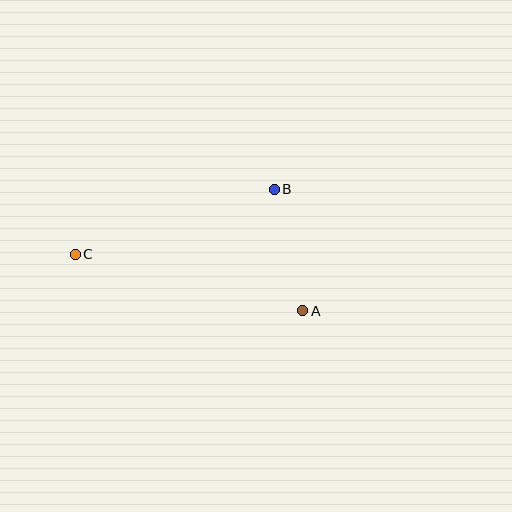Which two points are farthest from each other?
Points A and C are farthest from each other.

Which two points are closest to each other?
Points A and B are closest to each other.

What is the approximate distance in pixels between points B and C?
The distance between B and C is approximately 210 pixels.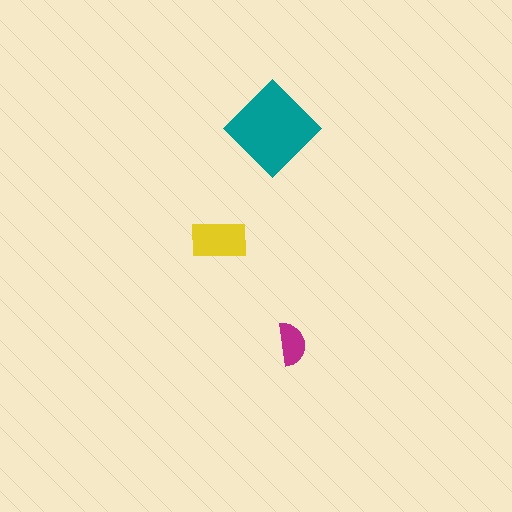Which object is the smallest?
The magenta semicircle.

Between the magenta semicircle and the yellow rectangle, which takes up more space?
The yellow rectangle.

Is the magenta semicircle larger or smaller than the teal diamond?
Smaller.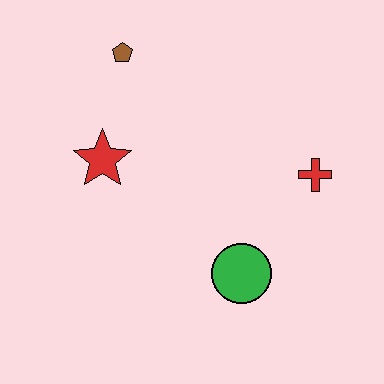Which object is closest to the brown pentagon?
The red star is closest to the brown pentagon.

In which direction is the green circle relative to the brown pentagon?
The green circle is below the brown pentagon.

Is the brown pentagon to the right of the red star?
Yes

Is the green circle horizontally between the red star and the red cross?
Yes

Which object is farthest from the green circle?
The brown pentagon is farthest from the green circle.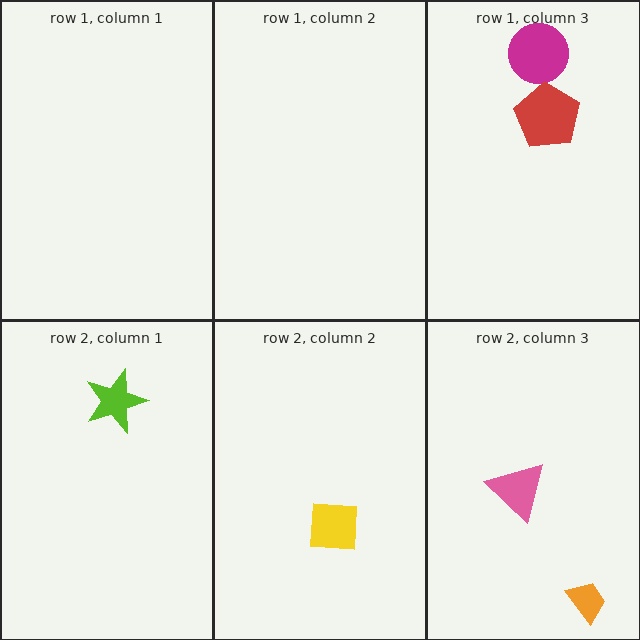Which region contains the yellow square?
The row 2, column 2 region.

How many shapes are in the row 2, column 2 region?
1.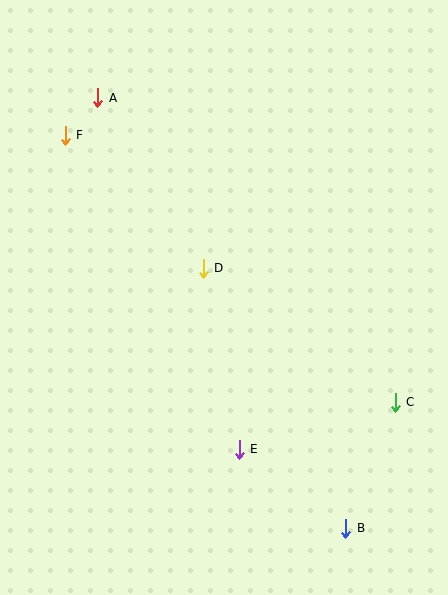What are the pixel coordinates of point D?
Point D is at (203, 268).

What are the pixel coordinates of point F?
Point F is at (65, 135).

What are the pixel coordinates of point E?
Point E is at (239, 449).